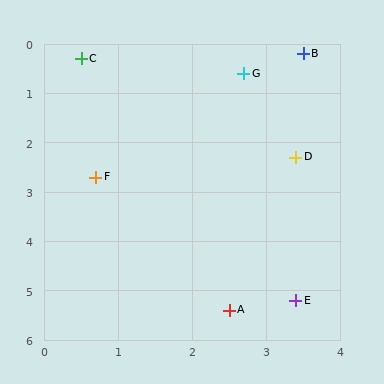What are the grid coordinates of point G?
Point G is at approximately (2.7, 0.6).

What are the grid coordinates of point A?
Point A is at approximately (2.5, 5.4).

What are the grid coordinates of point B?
Point B is at approximately (3.5, 0.2).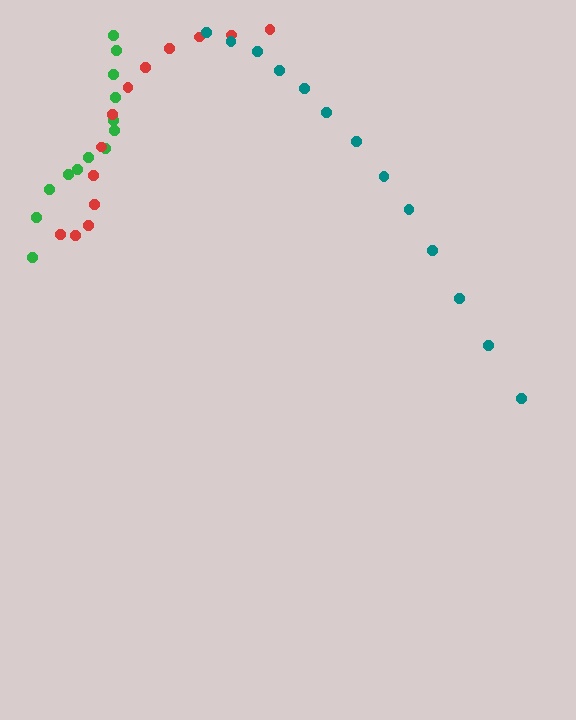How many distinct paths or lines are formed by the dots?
There are 3 distinct paths.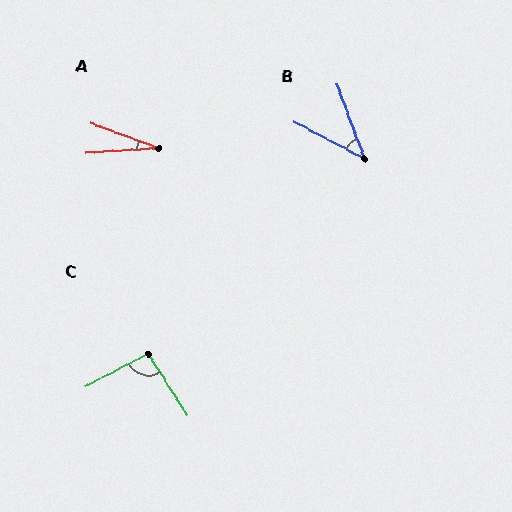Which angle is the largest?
C, at approximately 95 degrees.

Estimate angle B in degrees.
Approximately 42 degrees.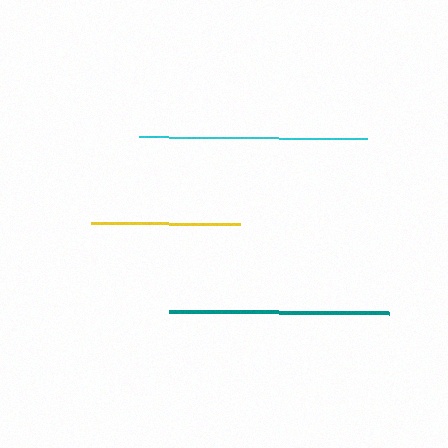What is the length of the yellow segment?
The yellow segment is approximately 149 pixels long.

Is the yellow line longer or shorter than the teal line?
The teal line is longer than the yellow line.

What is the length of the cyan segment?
The cyan segment is approximately 227 pixels long.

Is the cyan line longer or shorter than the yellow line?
The cyan line is longer than the yellow line.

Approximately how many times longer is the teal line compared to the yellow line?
The teal line is approximately 1.5 times the length of the yellow line.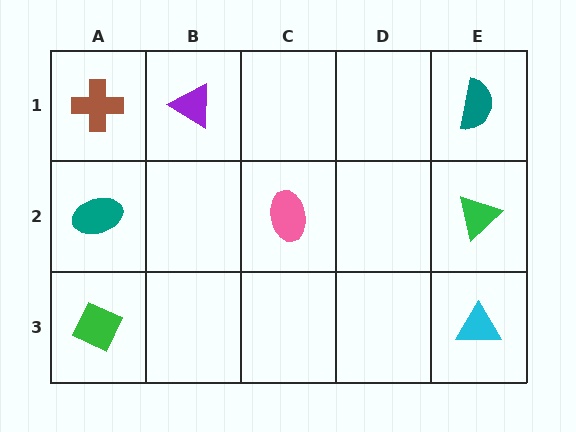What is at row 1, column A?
A brown cross.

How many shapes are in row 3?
2 shapes.